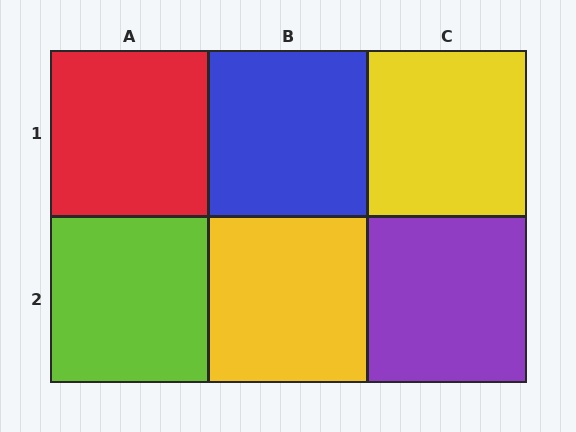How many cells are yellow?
2 cells are yellow.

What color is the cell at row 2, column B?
Yellow.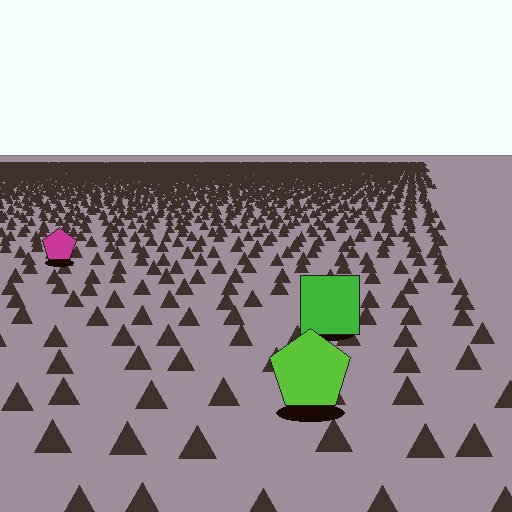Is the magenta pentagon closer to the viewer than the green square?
No. The green square is closer — you can tell from the texture gradient: the ground texture is coarser near it.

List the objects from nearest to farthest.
From nearest to farthest: the lime pentagon, the green square, the magenta pentagon.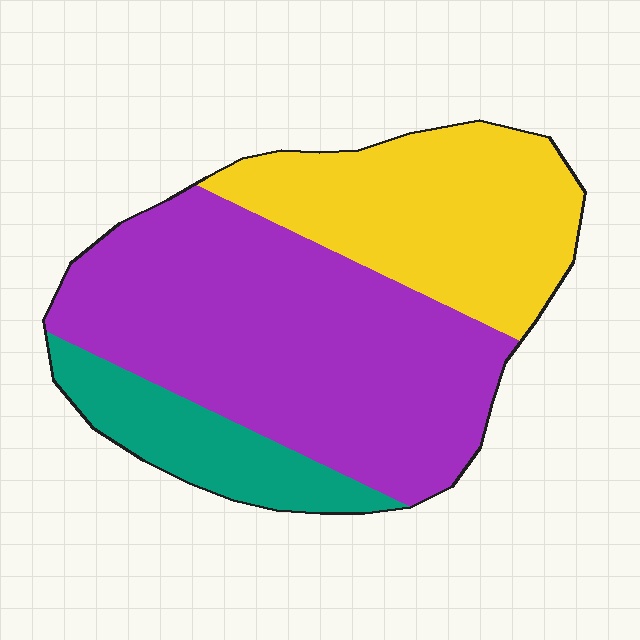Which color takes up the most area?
Purple, at roughly 55%.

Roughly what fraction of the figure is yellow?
Yellow takes up about one third (1/3) of the figure.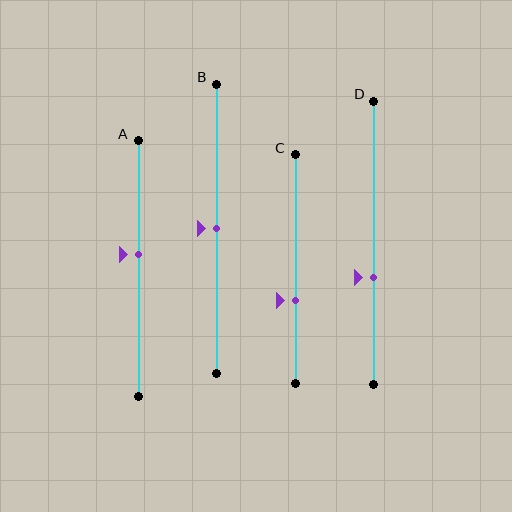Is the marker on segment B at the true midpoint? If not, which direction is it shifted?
Yes, the marker on segment B is at the true midpoint.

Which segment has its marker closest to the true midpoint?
Segment B has its marker closest to the true midpoint.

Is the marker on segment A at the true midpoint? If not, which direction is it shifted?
No, the marker on segment A is shifted upward by about 5% of the segment length.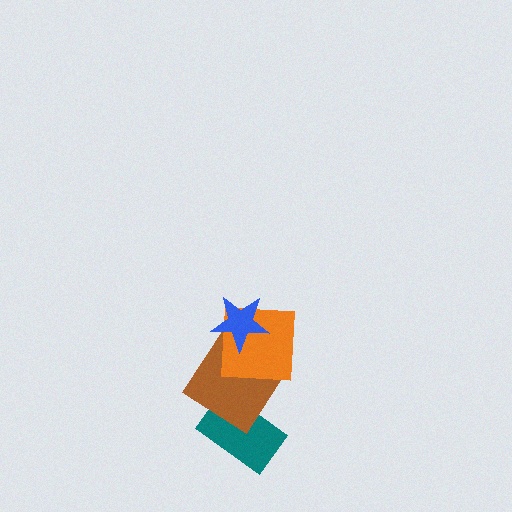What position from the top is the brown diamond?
The brown diamond is 3rd from the top.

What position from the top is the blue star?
The blue star is 1st from the top.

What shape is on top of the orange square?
The blue star is on top of the orange square.